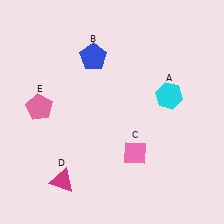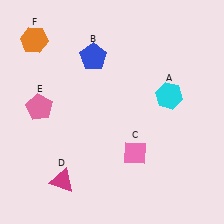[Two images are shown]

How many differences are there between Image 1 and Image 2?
There is 1 difference between the two images.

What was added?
An orange hexagon (F) was added in Image 2.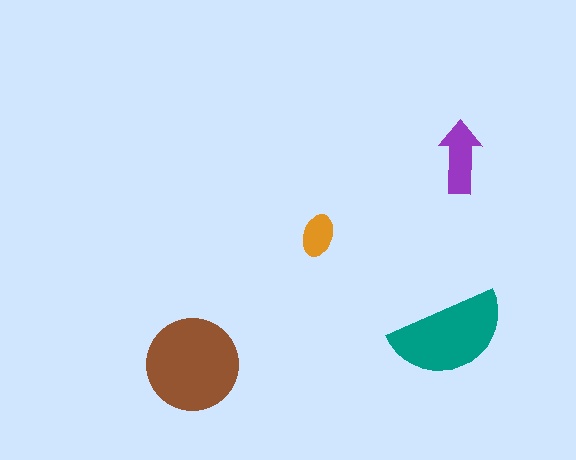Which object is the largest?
The brown circle.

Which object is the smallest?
The orange ellipse.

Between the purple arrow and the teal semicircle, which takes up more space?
The teal semicircle.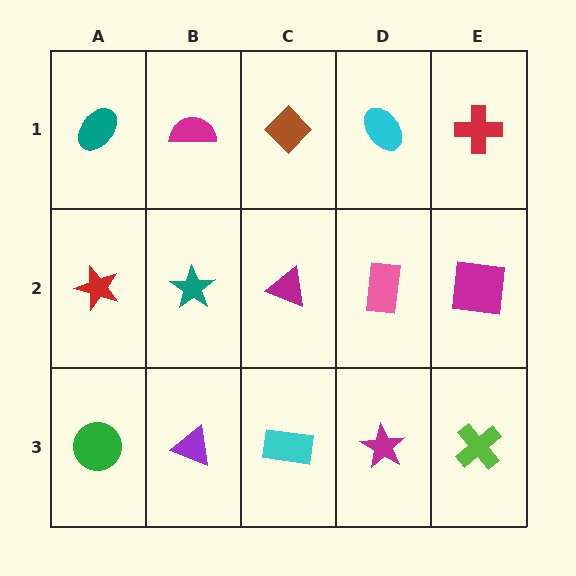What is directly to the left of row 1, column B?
A teal ellipse.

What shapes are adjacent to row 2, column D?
A cyan ellipse (row 1, column D), a magenta star (row 3, column D), a magenta triangle (row 2, column C), a magenta square (row 2, column E).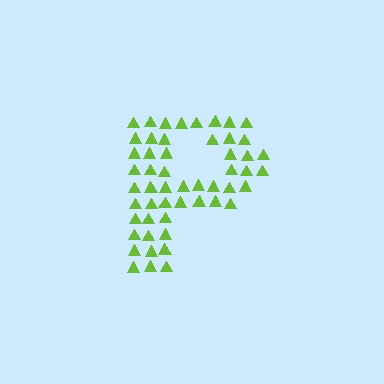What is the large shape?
The large shape is the letter P.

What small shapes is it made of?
It is made of small triangles.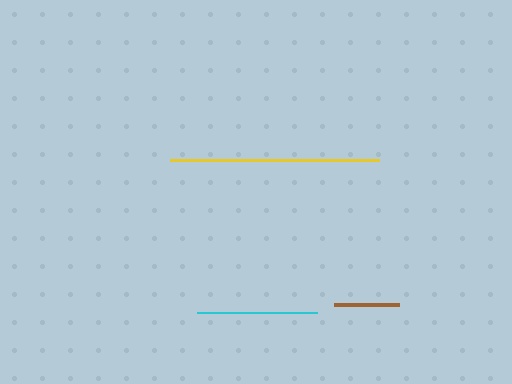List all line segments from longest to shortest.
From longest to shortest: yellow, cyan, brown.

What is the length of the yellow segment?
The yellow segment is approximately 209 pixels long.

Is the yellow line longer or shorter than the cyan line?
The yellow line is longer than the cyan line.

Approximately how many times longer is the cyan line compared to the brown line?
The cyan line is approximately 1.8 times the length of the brown line.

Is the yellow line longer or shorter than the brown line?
The yellow line is longer than the brown line.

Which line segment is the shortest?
The brown line is the shortest at approximately 65 pixels.